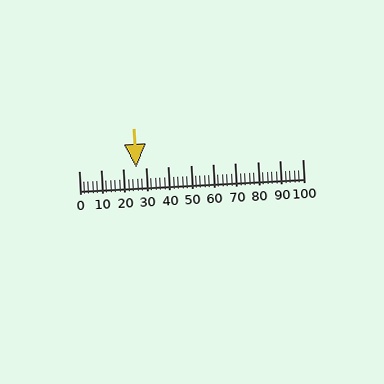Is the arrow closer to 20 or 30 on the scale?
The arrow is closer to 30.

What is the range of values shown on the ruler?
The ruler shows values from 0 to 100.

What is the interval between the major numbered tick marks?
The major tick marks are spaced 10 units apart.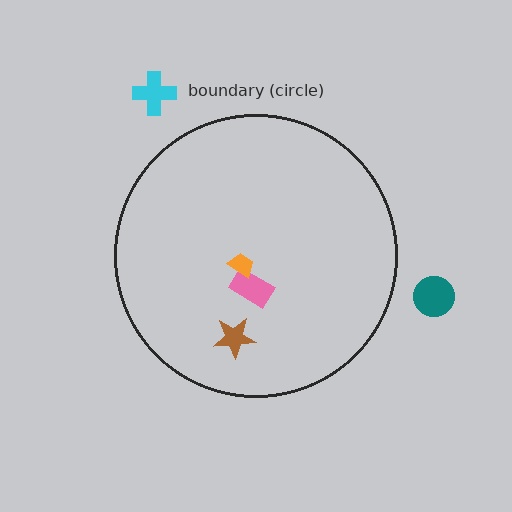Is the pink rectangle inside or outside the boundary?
Inside.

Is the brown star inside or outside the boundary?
Inside.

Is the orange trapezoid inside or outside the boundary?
Inside.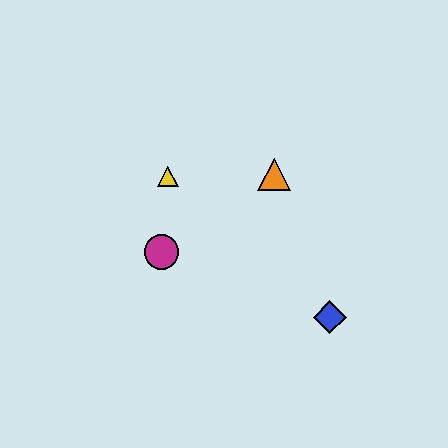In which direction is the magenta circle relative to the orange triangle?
The magenta circle is to the left of the orange triangle.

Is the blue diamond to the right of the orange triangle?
Yes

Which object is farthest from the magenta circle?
The blue diamond is farthest from the magenta circle.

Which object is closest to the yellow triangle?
The magenta circle is closest to the yellow triangle.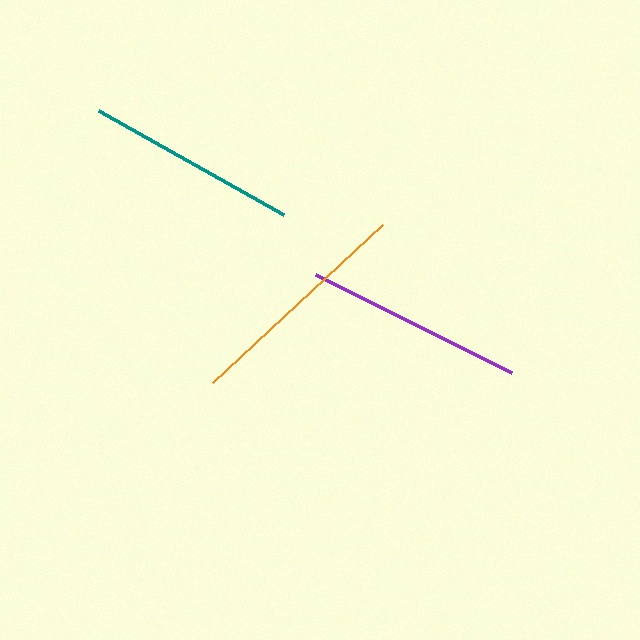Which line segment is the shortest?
The teal line is the shortest at approximately 212 pixels.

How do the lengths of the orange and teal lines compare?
The orange and teal lines are approximately the same length.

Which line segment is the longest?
The orange line is the longest at approximately 231 pixels.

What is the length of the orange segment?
The orange segment is approximately 231 pixels long.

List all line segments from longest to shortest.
From longest to shortest: orange, purple, teal.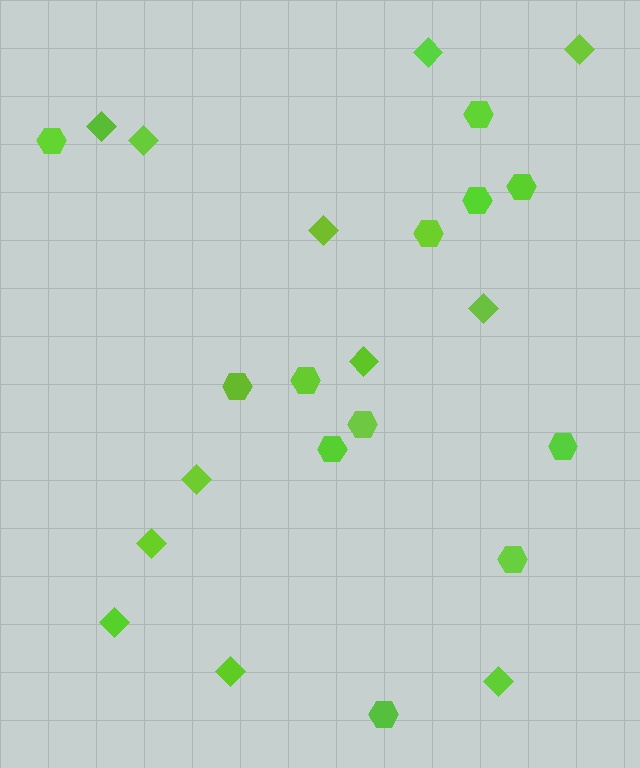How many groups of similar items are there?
There are 2 groups: one group of diamonds (12) and one group of hexagons (12).